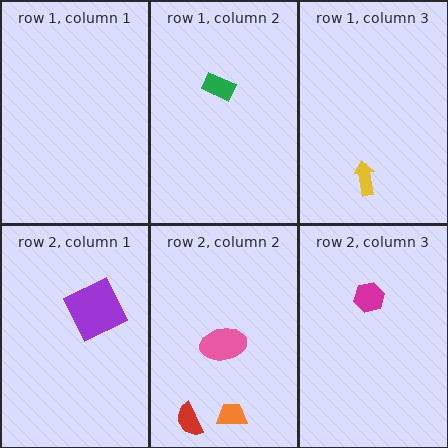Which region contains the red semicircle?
The row 2, column 2 region.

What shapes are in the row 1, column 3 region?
The yellow arrow.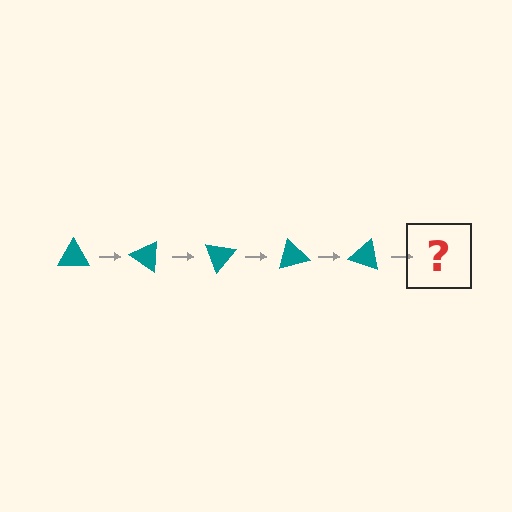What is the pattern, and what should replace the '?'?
The pattern is that the triangle rotates 35 degrees each step. The '?' should be a teal triangle rotated 175 degrees.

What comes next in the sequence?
The next element should be a teal triangle rotated 175 degrees.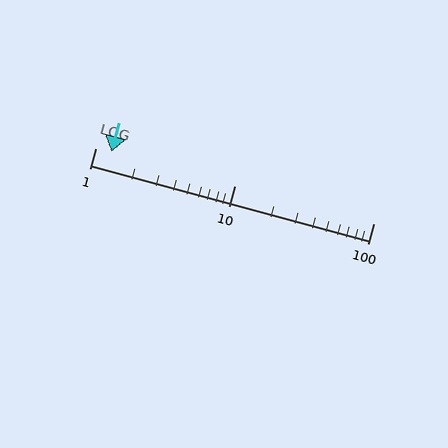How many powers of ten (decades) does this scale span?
The scale spans 2 decades, from 1 to 100.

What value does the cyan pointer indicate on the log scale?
The pointer indicates approximately 1.3.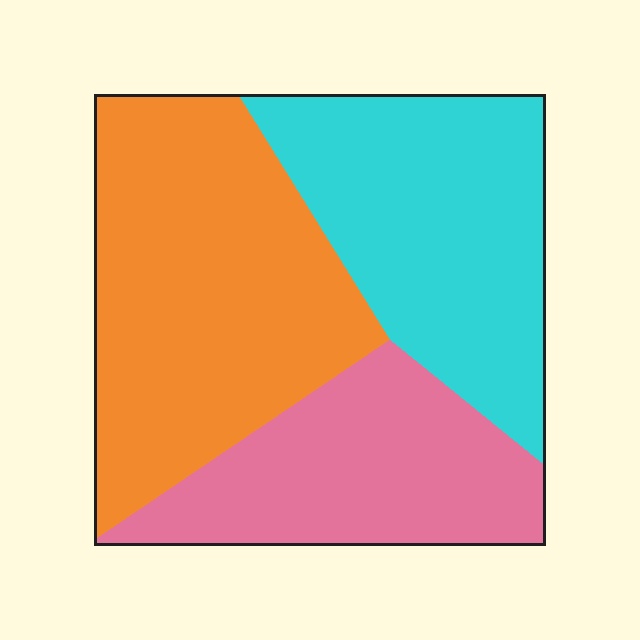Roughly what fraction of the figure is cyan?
Cyan covers around 35% of the figure.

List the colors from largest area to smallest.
From largest to smallest: orange, cyan, pink.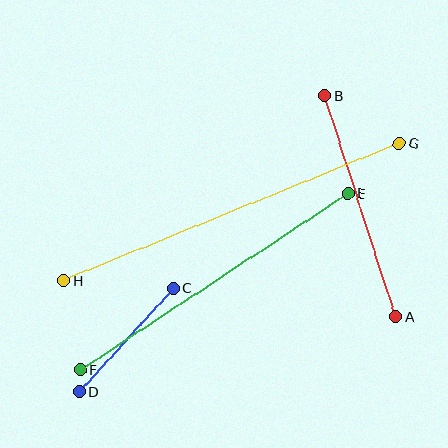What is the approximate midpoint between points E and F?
The midpoint is at approximately (214, 282) pixels.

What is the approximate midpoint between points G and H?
The midpoint is at approximately (232, 212) pixels.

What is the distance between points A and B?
The distance is approximately 233 pixels.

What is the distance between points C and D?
The distance is approximately 140 pixels.